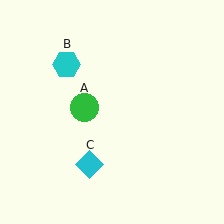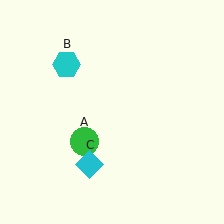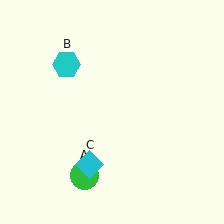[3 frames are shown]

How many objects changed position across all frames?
1 object changed position: green circle (object A).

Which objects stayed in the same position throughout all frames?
Cyan hexagon (object B) and cyan diamond (object C) remained stationary.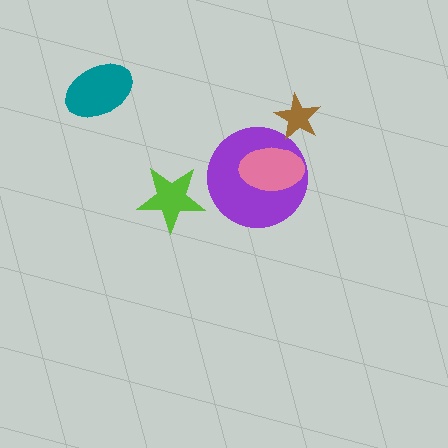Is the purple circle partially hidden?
Yes, it is partially covered by another shape.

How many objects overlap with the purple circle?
1 object overlaps with the purple circle.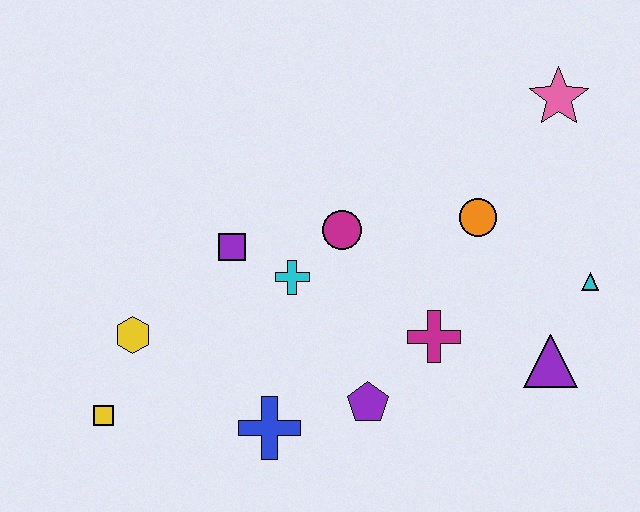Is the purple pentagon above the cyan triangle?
No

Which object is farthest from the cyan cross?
The pink star is farthest from the cyan cross.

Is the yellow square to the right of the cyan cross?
No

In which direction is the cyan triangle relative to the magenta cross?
The cyan triangle is to the right of the magenta cross.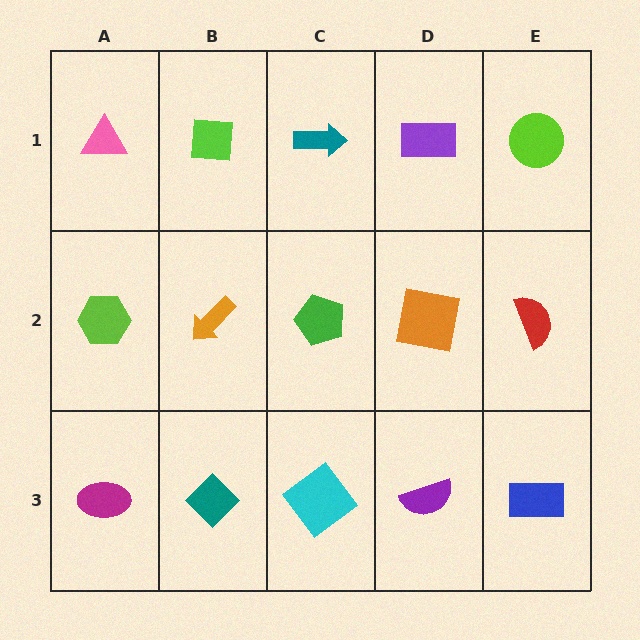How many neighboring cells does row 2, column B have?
4.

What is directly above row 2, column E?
A lime circle.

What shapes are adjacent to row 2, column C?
A teal arrow (row 1, column C), a cyan diamond (row 3, column C), an orange arrow (row 2, column B), an orange square (row 2, column D).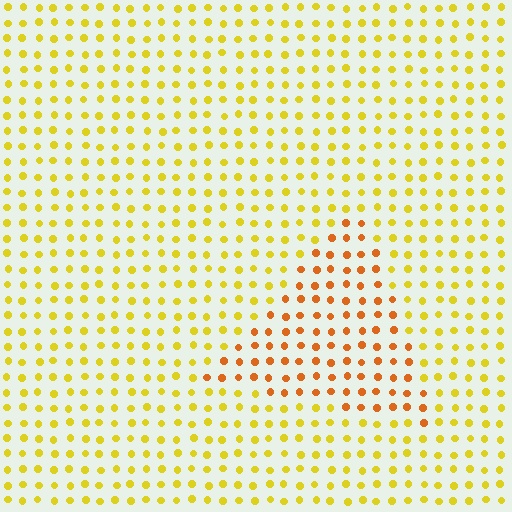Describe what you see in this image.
The image is filled with small yellow elements in a uniform arrangement. A triangle-shaped region is visible where the elements are tinted to a slightly different hue, forming a subtle color boundary.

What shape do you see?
I see a triangle.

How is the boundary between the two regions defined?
The boundary is defined purely by a slight shift in hue (about 33 degrees). Spacing, size, and orientation are identical on both sides.